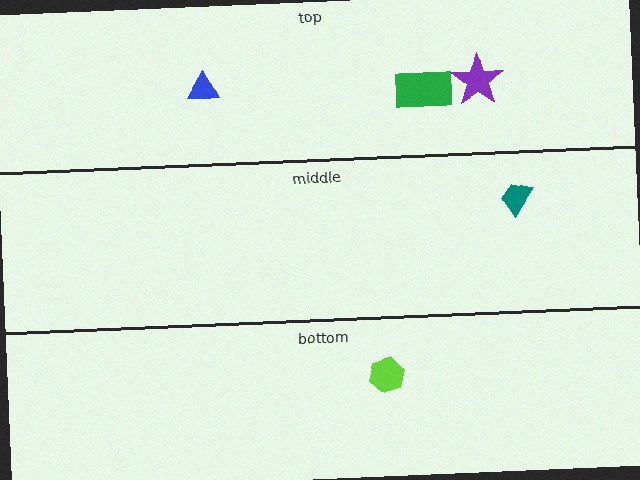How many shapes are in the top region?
3.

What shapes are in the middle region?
The teal trapezoid.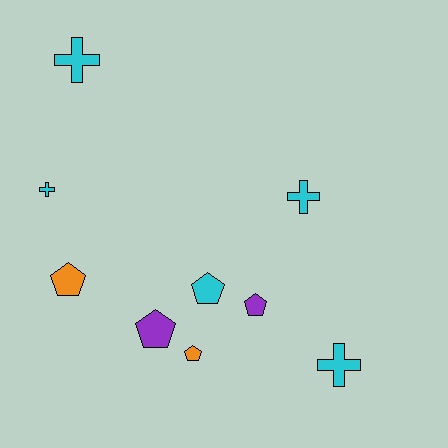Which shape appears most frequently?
Pentagon, with 5 objects.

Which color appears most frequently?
Cyan, with 5 objects.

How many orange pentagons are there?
There are 2 orange pentagons.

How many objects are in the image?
There are 9 objects.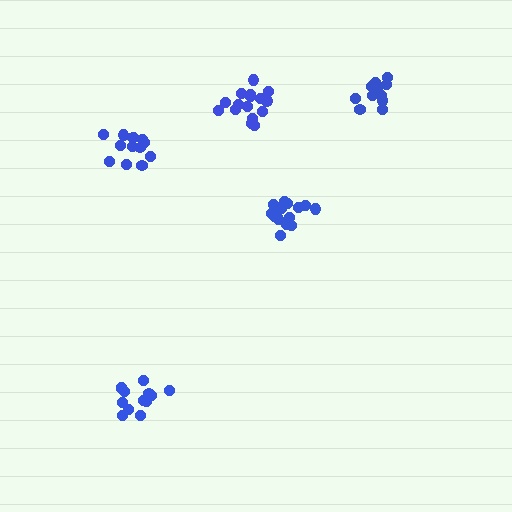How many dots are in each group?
Group 1: 13 dots, Group 2: 16 dots, Group 3: 13 dots, Group 4: 13 dots, Group 5: 15 dots (70 total).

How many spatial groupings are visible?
There are 5 spatial groupings.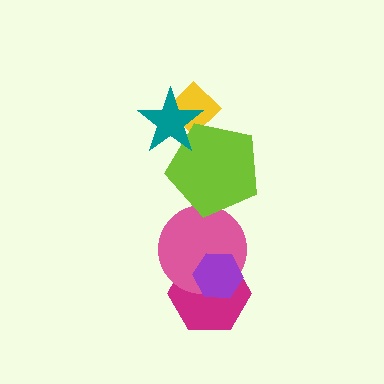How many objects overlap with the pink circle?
3 objects overlap with the pink circle.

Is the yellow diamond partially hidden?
Yes, it is partially covered by another shape.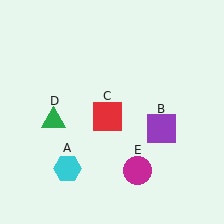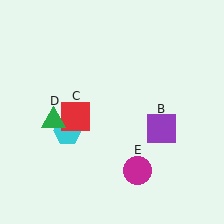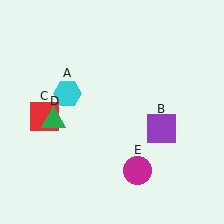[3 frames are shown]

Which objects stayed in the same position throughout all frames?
Purple square (object B) and green triangle (object D) and magenta circle (object E) remained stationary.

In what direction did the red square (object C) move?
The red square (object C) moved left.